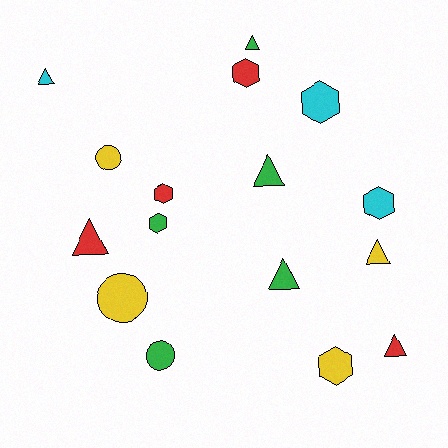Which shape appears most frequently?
Triangle, with 7 objects.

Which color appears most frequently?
Green, with 5 objects.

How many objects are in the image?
There are 16 objects.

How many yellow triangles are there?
There is 1 yellow triangle.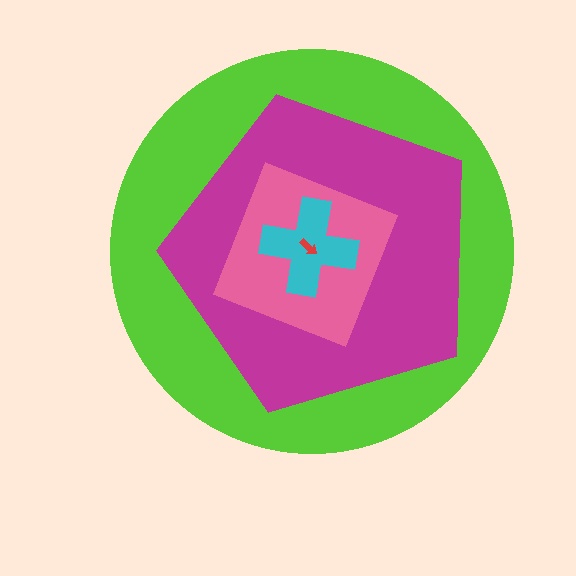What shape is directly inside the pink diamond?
The cyan cross.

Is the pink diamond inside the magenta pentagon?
Yes.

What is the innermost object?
The red arrow.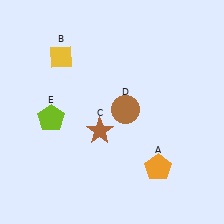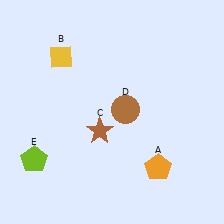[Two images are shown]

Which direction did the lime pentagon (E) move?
The lime pentagon (E) moved down.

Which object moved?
The lime pentagon (E) moved down.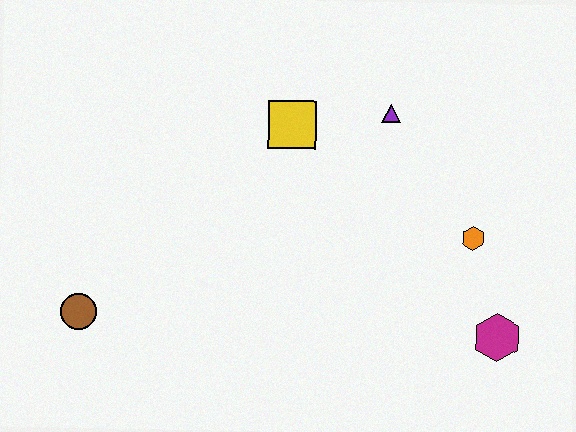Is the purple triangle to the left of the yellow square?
No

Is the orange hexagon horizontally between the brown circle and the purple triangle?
No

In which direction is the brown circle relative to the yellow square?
The brown circle is to the left of the yellow square.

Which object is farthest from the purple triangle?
The brown circle is farthest from the purple triangle.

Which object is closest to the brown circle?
The yellow square is closest to the brown circle.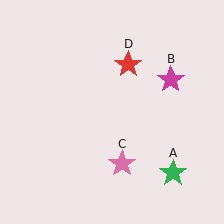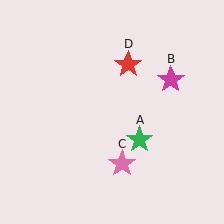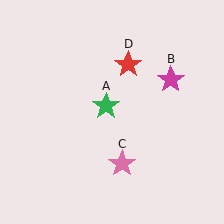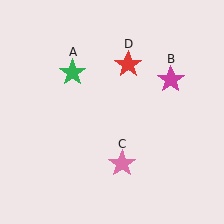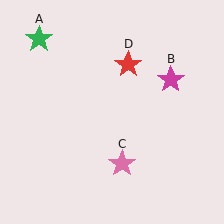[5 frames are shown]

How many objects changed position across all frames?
1 object changed position: green star (object A).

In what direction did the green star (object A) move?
The green star (object A) moved up and to the left.